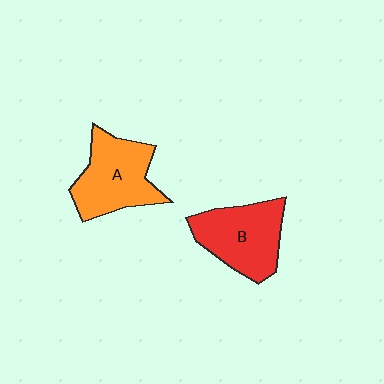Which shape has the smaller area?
Shape B (red).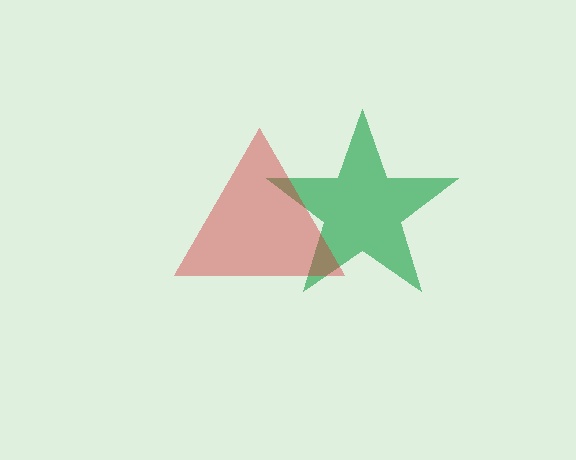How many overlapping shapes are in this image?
There are 2 overlapping shapes in the image.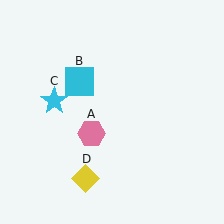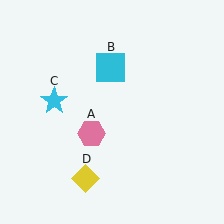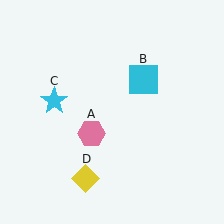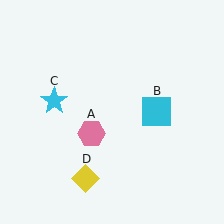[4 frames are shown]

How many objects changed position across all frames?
1 object changed position: cyan square (object B).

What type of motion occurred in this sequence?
The cyan square (object B) rotated clockwise around the center of the scene.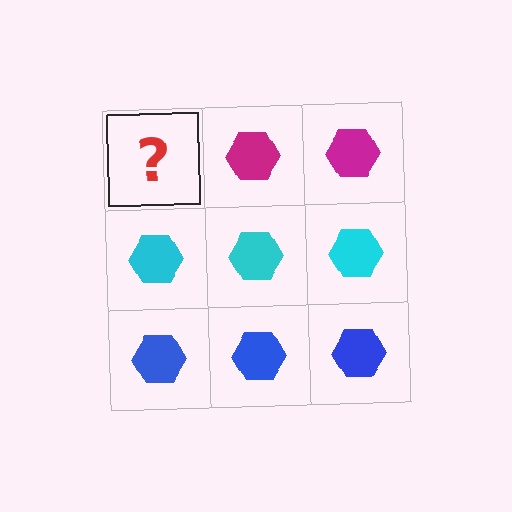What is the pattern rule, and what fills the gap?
The rule is that each row has a consistent color. The gap should be filled with a magenta hexagon.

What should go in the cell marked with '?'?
The missing cell should contain a magenta hexagon.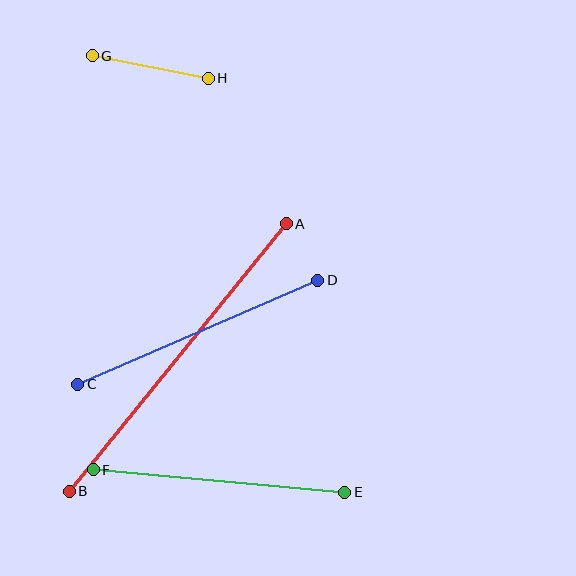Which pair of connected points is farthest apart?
Points A and B are farthest apart.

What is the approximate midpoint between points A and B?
The midpoint is at approximately (178, 357) pixels.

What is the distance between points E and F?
The distance is approximately 252 pixels.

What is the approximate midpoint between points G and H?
The midpoint is at approximately (150, 67) pixels.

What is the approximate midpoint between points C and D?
The midpoint is at approximately (198, 332) pixels.